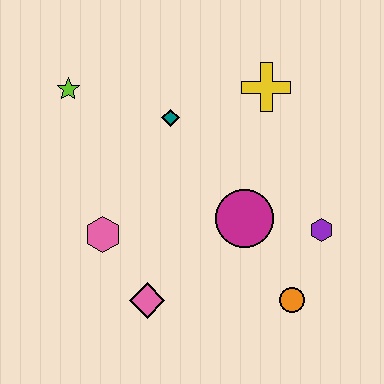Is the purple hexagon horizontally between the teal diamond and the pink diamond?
No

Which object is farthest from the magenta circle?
The lime star is farthest from the magenta circle.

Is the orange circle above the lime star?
No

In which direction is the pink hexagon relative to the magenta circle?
The pink hexagon is to the left of the magenta circle.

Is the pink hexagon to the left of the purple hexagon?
Yes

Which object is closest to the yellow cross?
The teal diamond is closest to the yellow cross.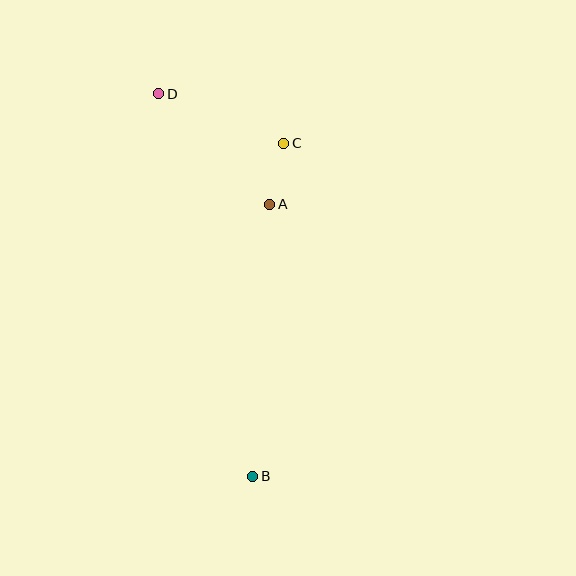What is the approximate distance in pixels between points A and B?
The distance between A and B is approximately 273 pixels.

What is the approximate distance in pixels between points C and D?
The distance between C and D is approximately 134 pixels.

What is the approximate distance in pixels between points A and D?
The distance between A and D is approximately 157 pixels.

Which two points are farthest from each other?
Points B and D are farthest from each other.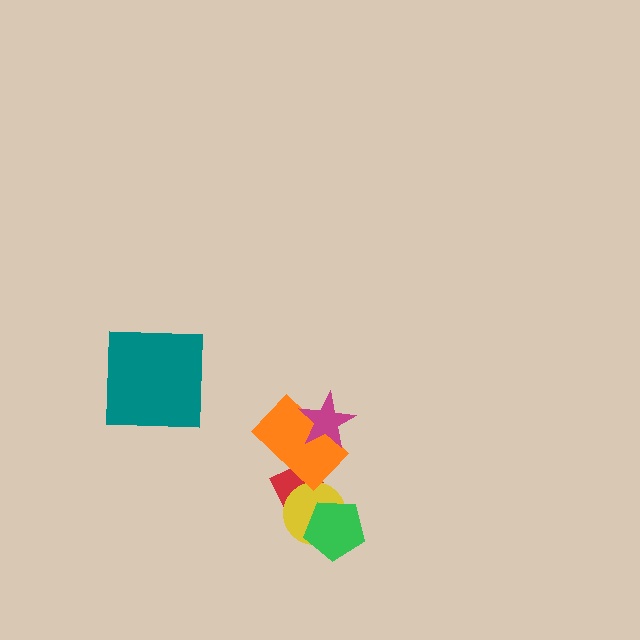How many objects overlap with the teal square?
0 objects overlap with the teal square.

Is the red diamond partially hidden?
Yes, it is partially covered by another shape.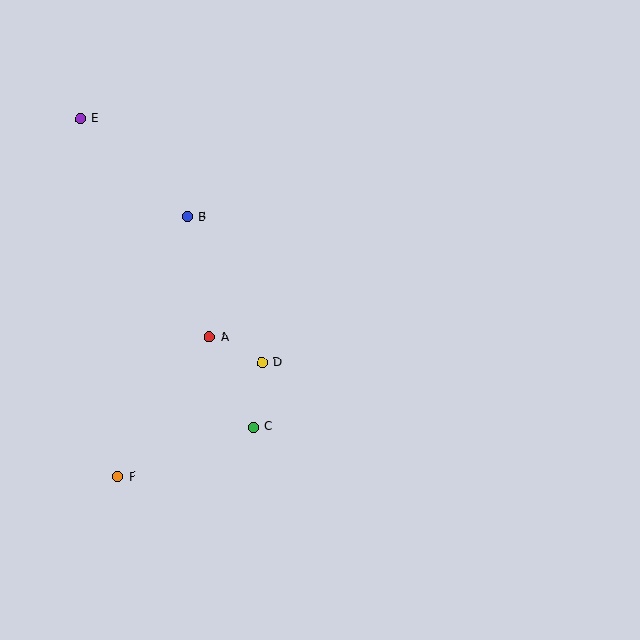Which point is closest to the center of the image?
Point D at (262, 362) is closest to the center.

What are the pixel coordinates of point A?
Point A is at (209, 337).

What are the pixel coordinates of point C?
Point C is at (253, 427).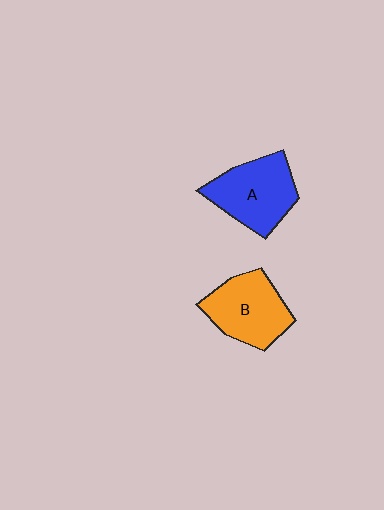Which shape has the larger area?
Shape A (blue).